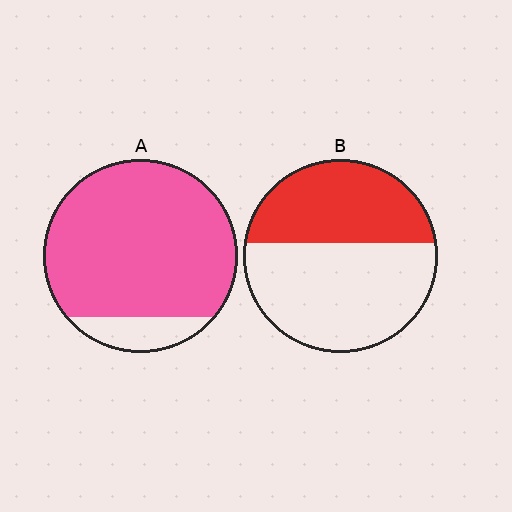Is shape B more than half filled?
No.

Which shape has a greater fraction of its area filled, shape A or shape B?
Shape A.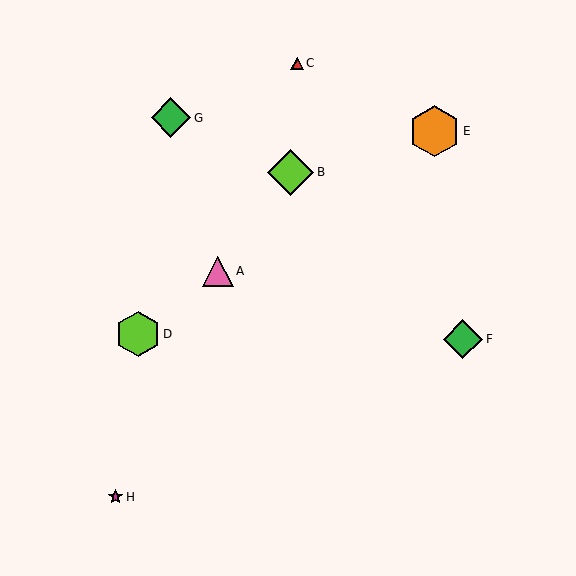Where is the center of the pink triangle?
The center of the pink triangle is at (218, 271).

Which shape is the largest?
The orange hexagon (labeled E) is the largest.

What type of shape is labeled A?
Shape A is a pink triangle.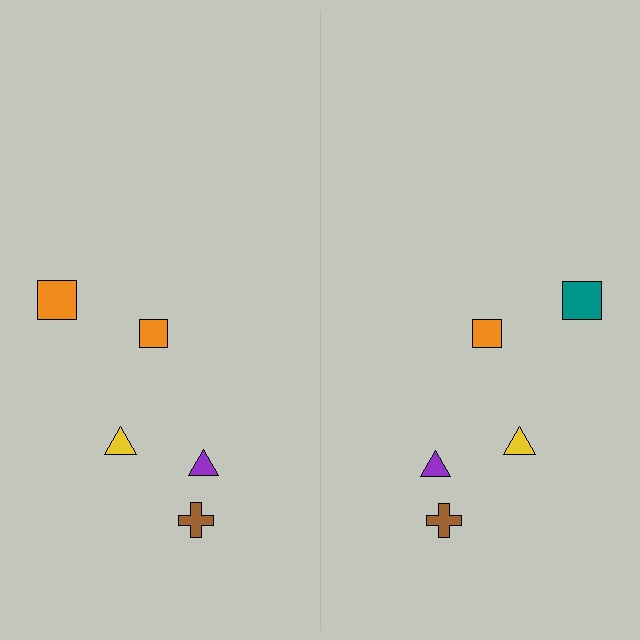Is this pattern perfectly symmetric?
No, the pattern is not perfectly symmetric. The teal square on the right side breaks the symmetry — its mirror counterpart is orange.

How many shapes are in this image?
There are 10 shapes in this image.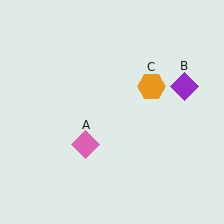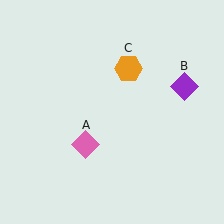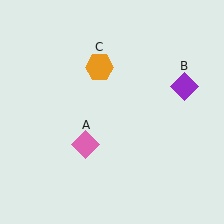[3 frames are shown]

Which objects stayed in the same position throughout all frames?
Pink diamond (object A) and purple diamond (object B) remained stationary.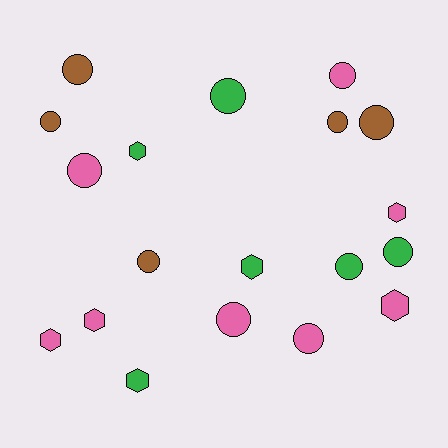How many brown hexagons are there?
There are no brown hexagons.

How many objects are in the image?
There are 19 objects.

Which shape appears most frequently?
Circle, with 12 objects.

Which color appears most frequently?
Pink, with 8 objects.